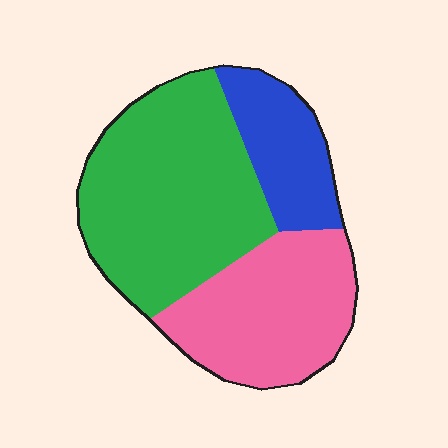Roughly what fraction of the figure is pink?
Pink covers 33% of the figure.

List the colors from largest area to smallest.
From largest to smallest: green, pink, blue.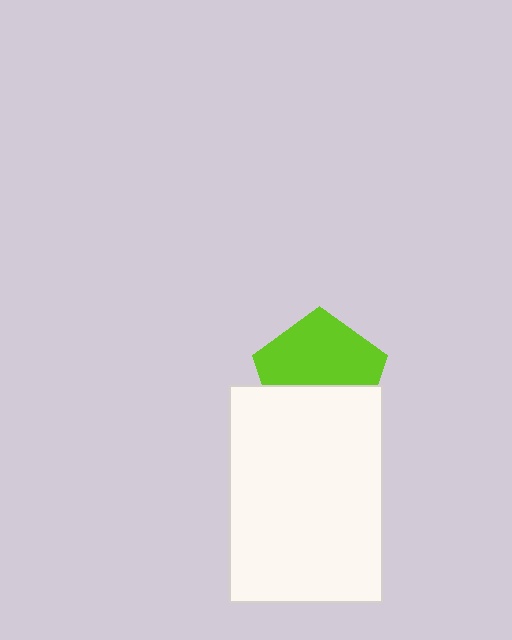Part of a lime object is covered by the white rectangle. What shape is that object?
It is a pentagon.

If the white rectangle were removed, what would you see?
You would see the complete lime pentagon.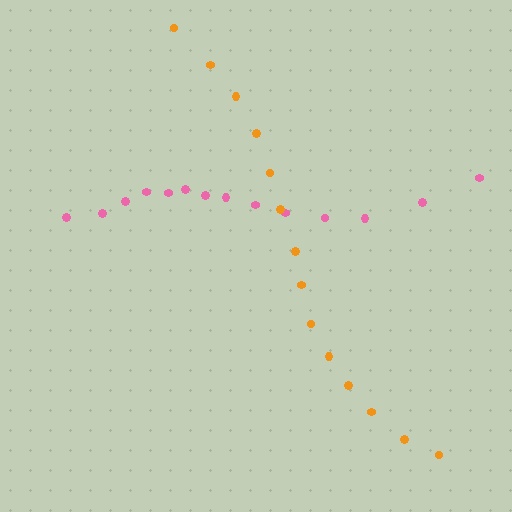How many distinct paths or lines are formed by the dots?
There are 2 distinct paths.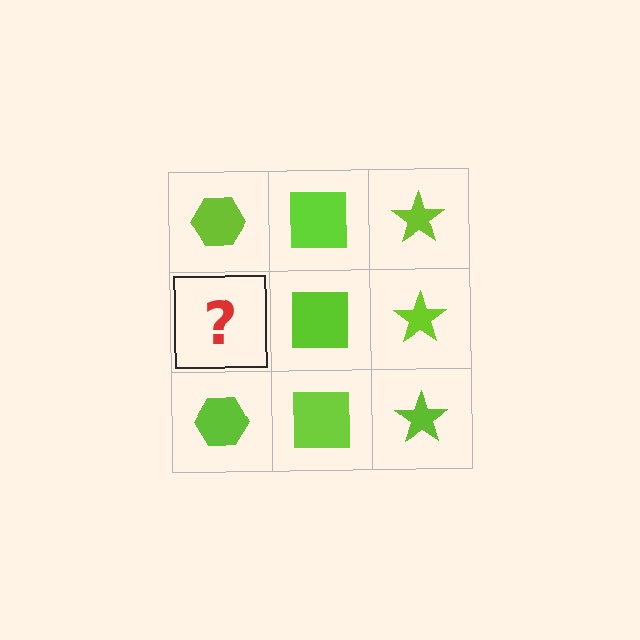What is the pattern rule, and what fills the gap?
The rule is that each column has a consistent shape. The gap should be filled with a lime hexagon.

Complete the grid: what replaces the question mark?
The question mark should be replaced with a lime hexagon.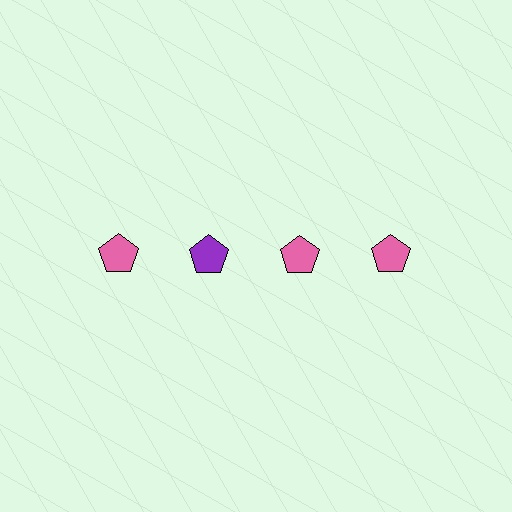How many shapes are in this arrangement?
There are 4 shapes arranged in a grid pattern.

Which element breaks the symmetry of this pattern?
The purple pentagon in the top row, second from left column breaks the symmetry. All other shapes are pink pentagons.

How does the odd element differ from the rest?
It has a different color: purple instead of pink.